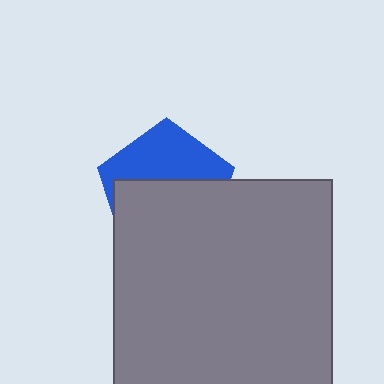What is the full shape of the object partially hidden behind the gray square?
The partially hidden object is a blue pentagon.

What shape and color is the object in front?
The object in front is a gray square.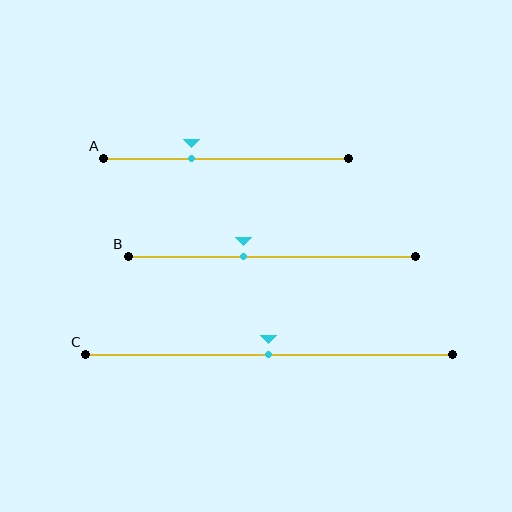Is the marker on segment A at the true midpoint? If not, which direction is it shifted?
No, the marker on segment A is shifted to the left by about 14% of the segment length.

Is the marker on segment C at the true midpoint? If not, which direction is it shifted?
Yes, the marker on segment C is at the true midpoint.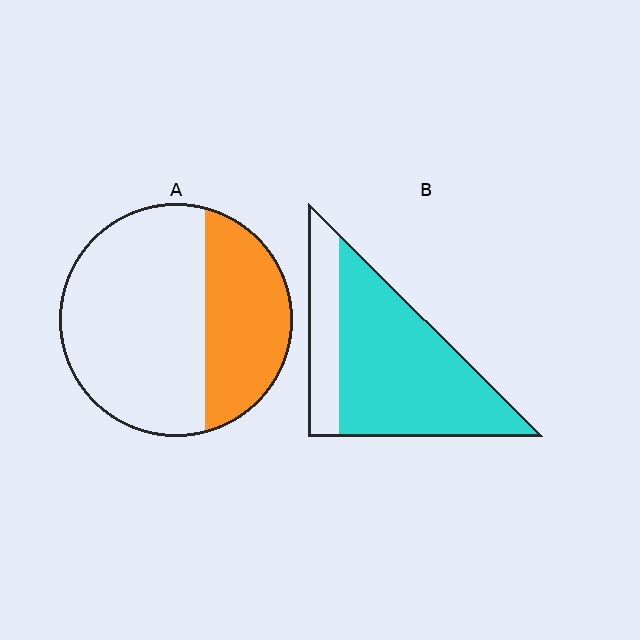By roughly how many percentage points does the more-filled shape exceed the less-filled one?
By roughly 40 percentage points (B over A).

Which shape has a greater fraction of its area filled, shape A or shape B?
Shape B.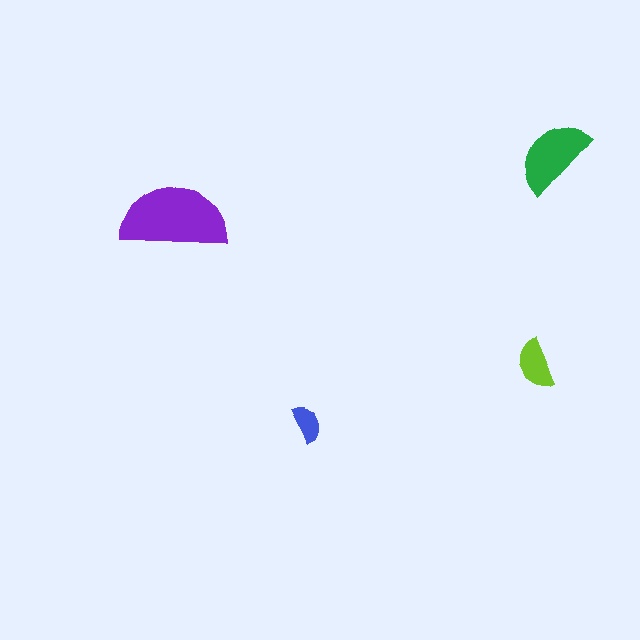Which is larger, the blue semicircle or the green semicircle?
The green one.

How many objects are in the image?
There are 4 objects in the image.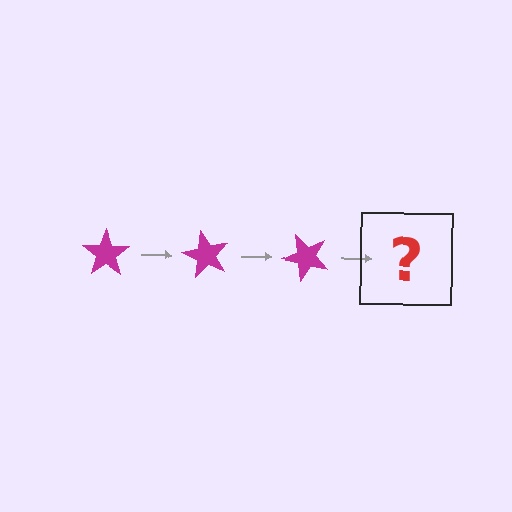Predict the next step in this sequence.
The next step is a magenta star rotated 180 degrees.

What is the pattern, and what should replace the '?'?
The pattern is that the star rotates 60 degrees each step. The '?' should be a magenta star rotated 180 degrees.